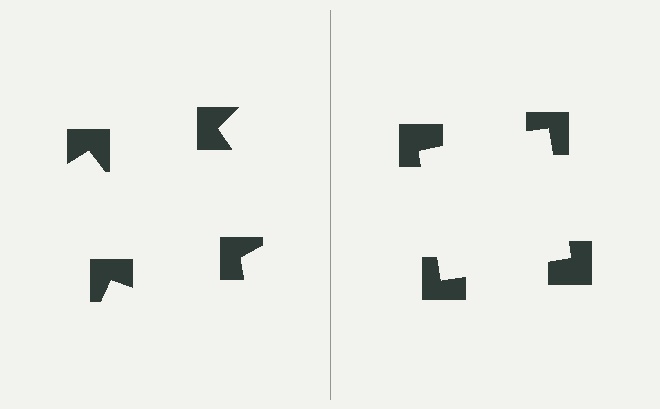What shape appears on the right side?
An illusory square.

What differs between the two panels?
The notched squares are positioned identically on both sides; only the wedge orientations differ. On the right they align to a square; on the left they are misaligned.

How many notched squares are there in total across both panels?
8 — 4 on each side.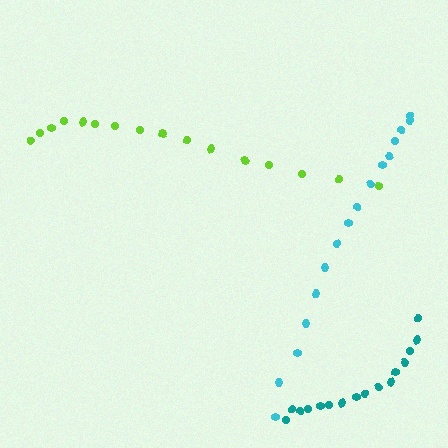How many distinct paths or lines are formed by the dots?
There are 3 distinct paths.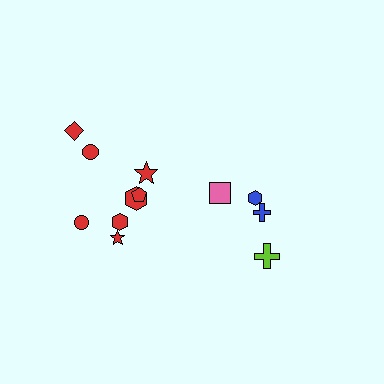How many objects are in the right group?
There are 4 objects.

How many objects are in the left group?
There are 8 objects.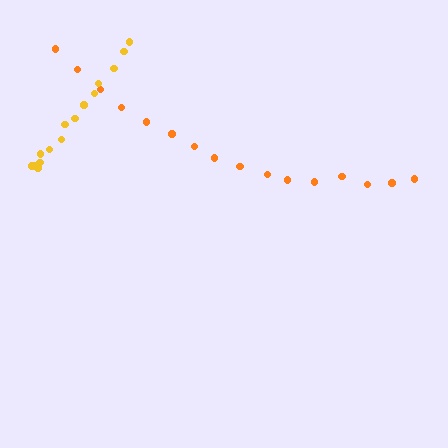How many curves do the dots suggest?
There are 2 distinct paths.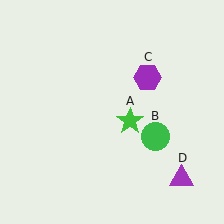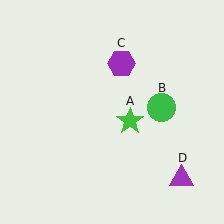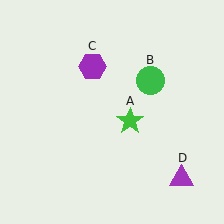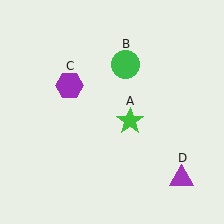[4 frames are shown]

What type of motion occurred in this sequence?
The green circle (object B), purple hexagon (object C) rotated counterclockwise around the center of the scene.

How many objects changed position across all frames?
2 objects changed position: green circle (object B), purple hexagon (object C).